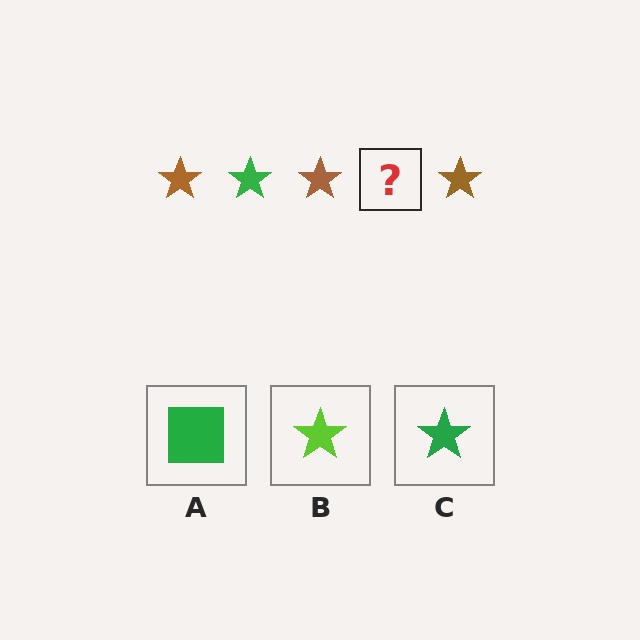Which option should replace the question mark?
Option C.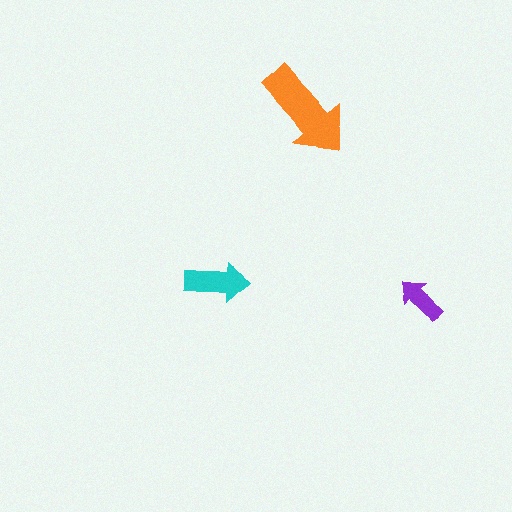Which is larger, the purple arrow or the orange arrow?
The orange one.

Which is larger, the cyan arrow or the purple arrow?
The cyan one.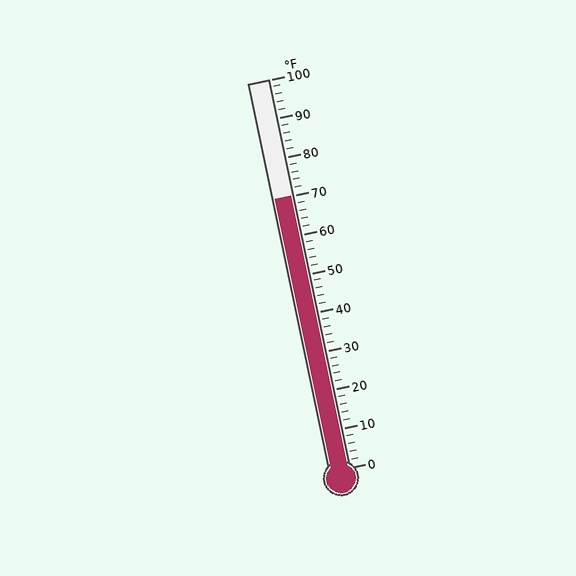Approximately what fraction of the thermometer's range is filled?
The thermometer is filled to approximately 70% of its range.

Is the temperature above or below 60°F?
The temperature is above 60°F.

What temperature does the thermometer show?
The thermometer shows approximately 70°F.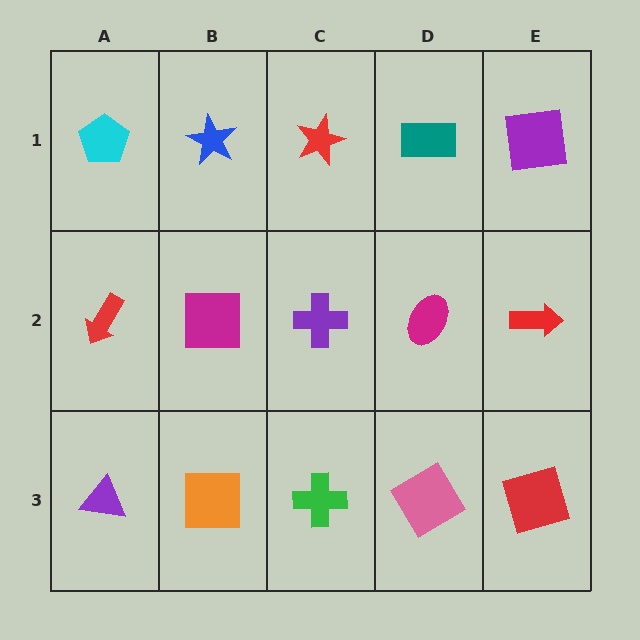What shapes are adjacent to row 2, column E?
A purple square (row 1, column E), a red square (row 3, column E), a magenta ellipse (row 2, column D).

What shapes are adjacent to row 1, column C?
A purple cross (row 2, column C), a blue star (row 1, column B), a teal rectangle (row 1, column D).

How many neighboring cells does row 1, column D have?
3.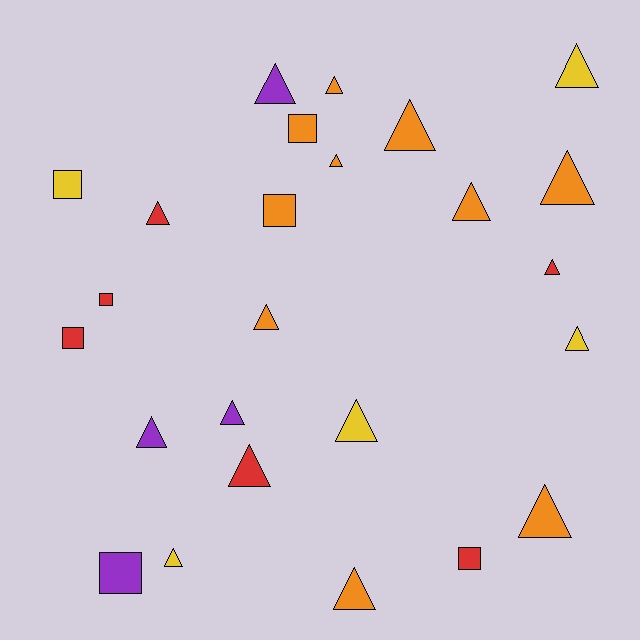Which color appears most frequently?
Orange, with 10 objects.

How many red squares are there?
There are 3 red squares.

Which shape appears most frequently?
Triangle, with 18 objects.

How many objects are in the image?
There are 25 objects.